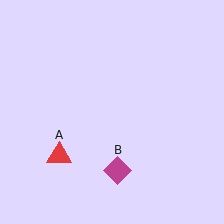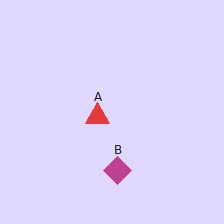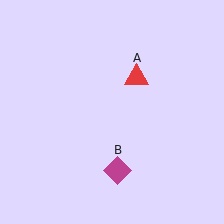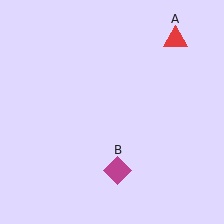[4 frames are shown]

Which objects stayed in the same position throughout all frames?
Magenta diamond (object B) remained stationary.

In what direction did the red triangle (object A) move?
The red triangle (object A) moved up and to the right.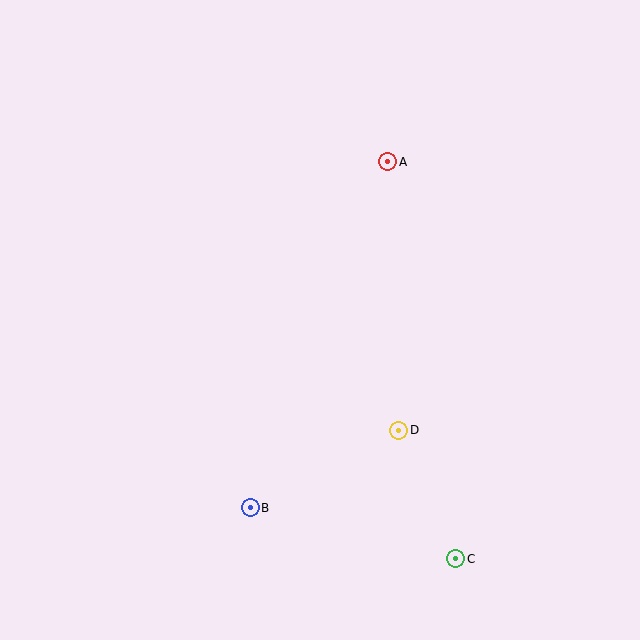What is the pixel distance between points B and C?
The distance between B and C is 212 pixels.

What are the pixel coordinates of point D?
Point D is at (399, 430).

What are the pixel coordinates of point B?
Point B is at (250, 508).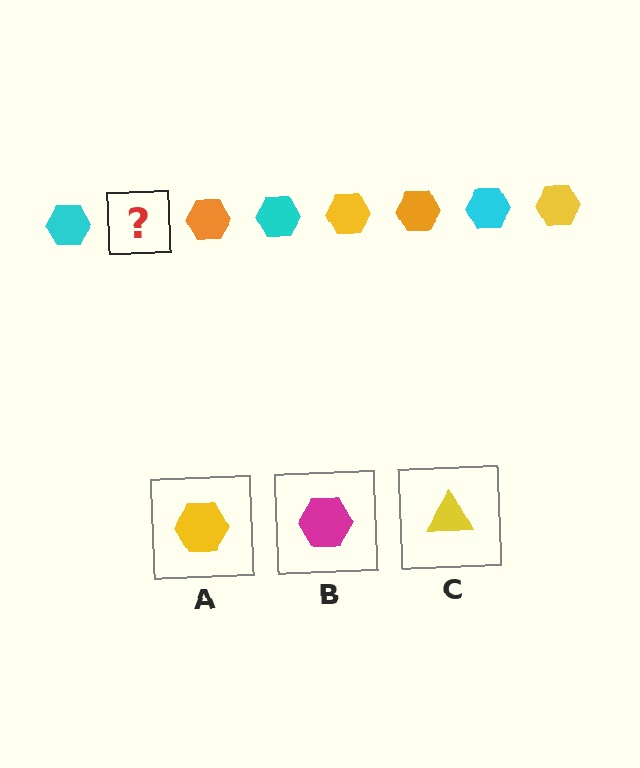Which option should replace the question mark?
Option A.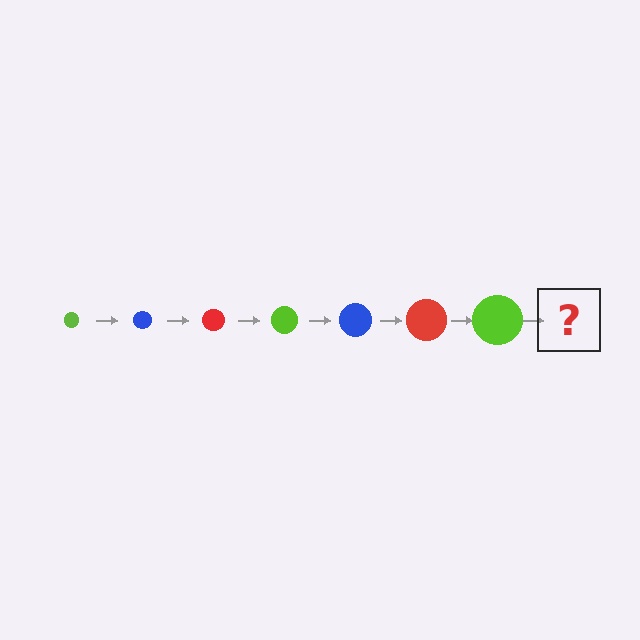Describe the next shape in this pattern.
It should be a blue circle, larger than the previous one.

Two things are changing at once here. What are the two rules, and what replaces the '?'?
The two rules are that the circle grows larger each step and the color cycles through lime, blue, and red. The '?' should be a blue circle, larger than the previous one.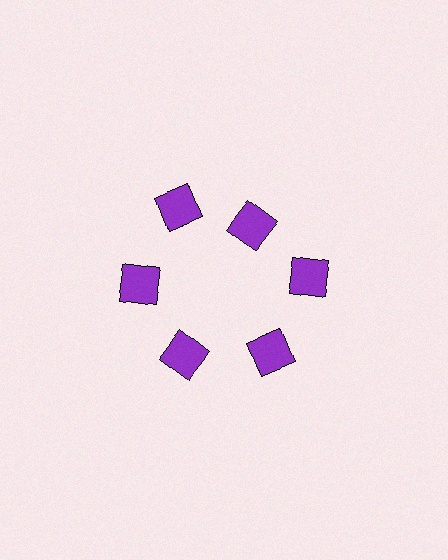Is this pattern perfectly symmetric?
No. The 6 purple squares are arranged in a ring, but one element near the 1 o'clock position is pulled inward toward the center, breaking the 6-fold rotational symmetry.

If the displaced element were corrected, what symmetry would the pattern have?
It would have 6-fold rotational symmetry — the pattern would map onto itself every 60 degrees.